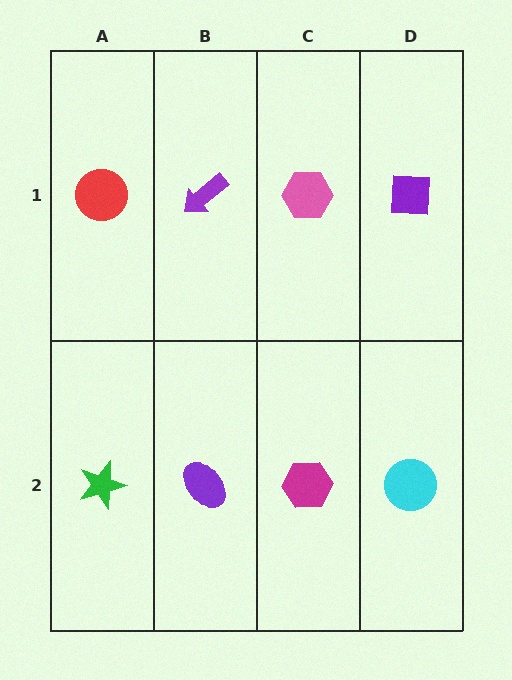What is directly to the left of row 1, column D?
A pink hexagon.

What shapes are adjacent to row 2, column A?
A red circle (row 1, column A), a purple ellipse (row 2, column B).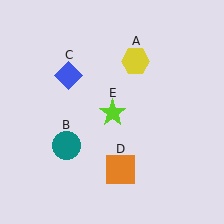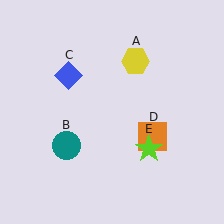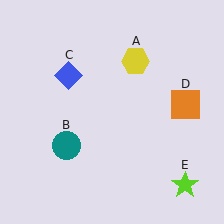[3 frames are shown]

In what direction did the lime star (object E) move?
The lime star (object E) moved down and to the right.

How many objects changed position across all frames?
2 objects changed position: orange square (object D), lime star (object E).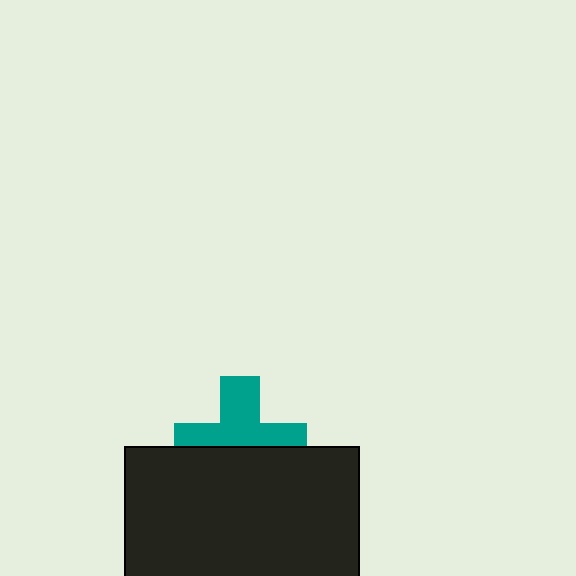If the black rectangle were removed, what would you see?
You would see the complete teal cross.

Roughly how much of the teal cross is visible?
About half of it is visible (roughly 53%).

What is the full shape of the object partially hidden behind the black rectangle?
The partially hidden object is a teal cross.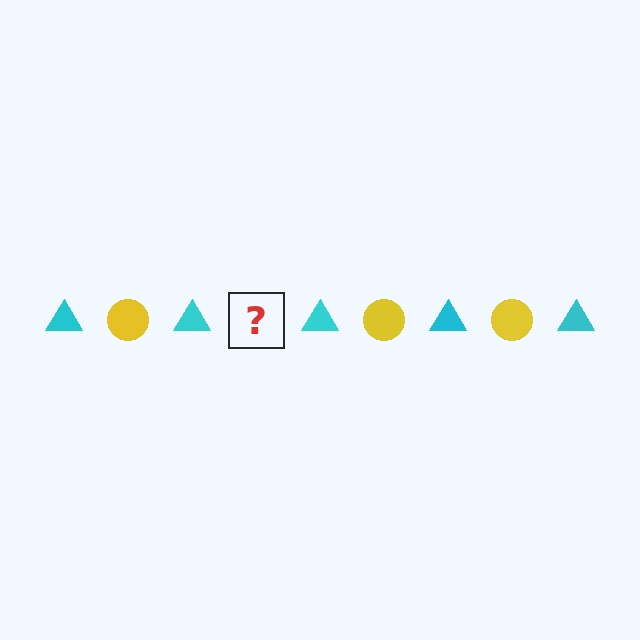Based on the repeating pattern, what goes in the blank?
The blank should be a yellow circle.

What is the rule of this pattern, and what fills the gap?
The rule is that the pattern alternates between cyan triangle and yellow circle. The gap should be filled with a yellow circle.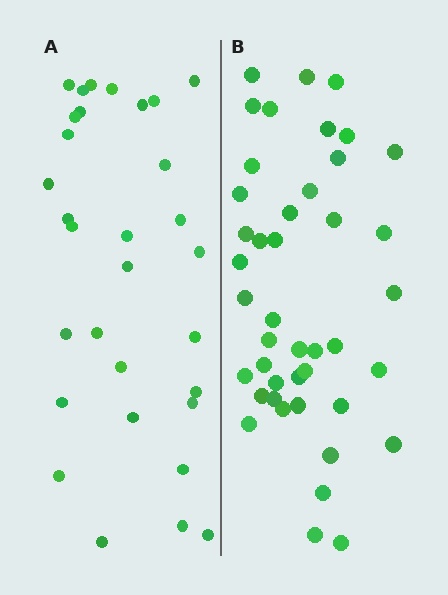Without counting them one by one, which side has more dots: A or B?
Region B (the right region) has more dots.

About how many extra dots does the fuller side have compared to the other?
Region B has roughly 12 or so more dots than region A.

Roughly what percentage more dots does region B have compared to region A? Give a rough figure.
About 40% more.